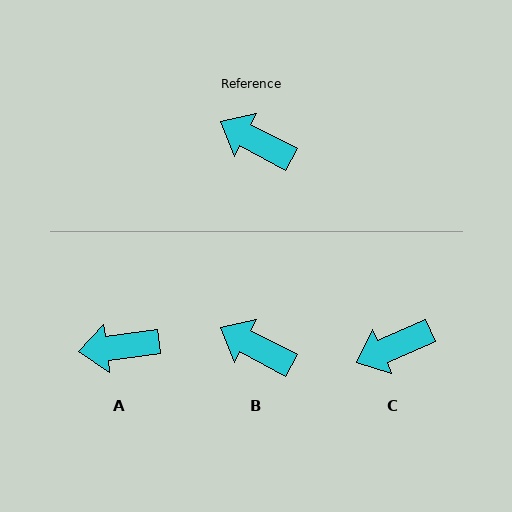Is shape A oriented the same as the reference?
No, it is off by about 35 degrees.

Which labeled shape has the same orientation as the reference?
B.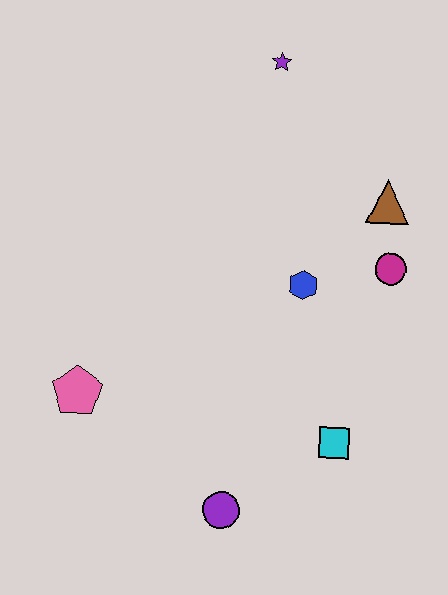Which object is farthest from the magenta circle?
The pink pentagon is farthest from the magenta circle.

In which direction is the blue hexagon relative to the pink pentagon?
The blue hexagon is to the right of the pink pentagon.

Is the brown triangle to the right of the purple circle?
Yes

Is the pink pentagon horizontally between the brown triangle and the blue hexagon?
No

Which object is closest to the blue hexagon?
The magenta circle is closest to the blue hexagon.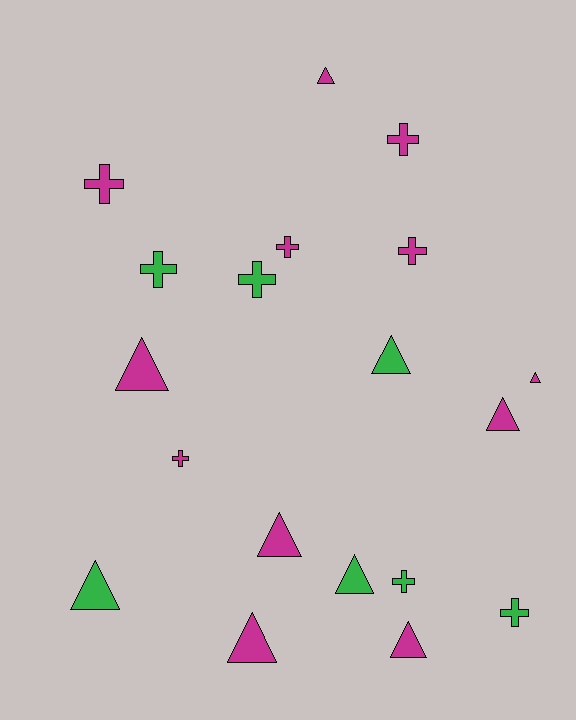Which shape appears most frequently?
Triangle, with 10 objects.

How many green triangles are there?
There are 3 green triangles.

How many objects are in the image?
There are 19 objects.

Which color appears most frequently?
Magenta, with 12 objects.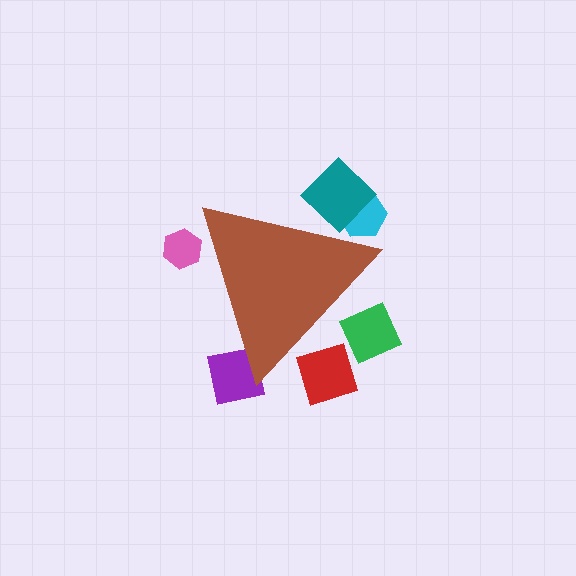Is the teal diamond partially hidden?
Yes, the teal diamond is partially hidden behind the brown triangle.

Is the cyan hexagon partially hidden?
Yes, the cyan hexagon is partially hidden behind the brown triangle.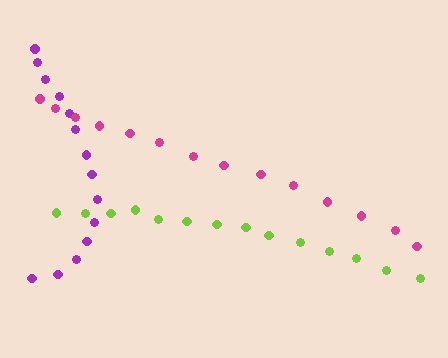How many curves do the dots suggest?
There are 3 distinct paths.